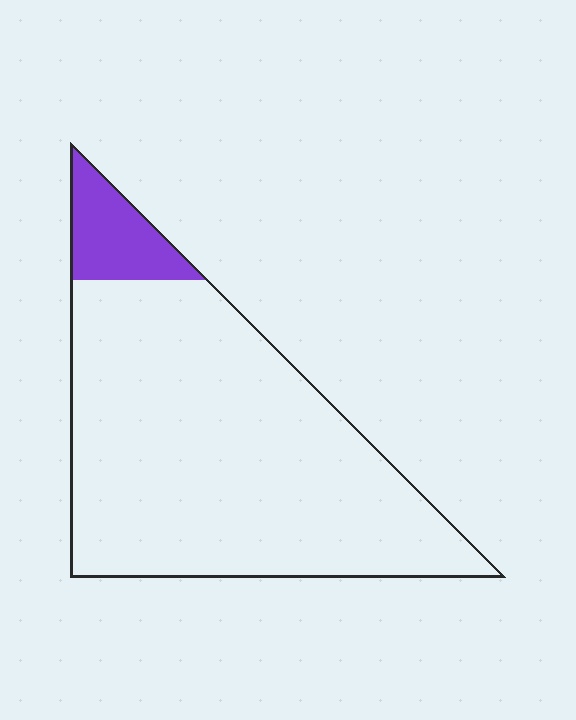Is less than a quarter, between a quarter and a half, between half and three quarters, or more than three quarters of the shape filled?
Less than a quarter.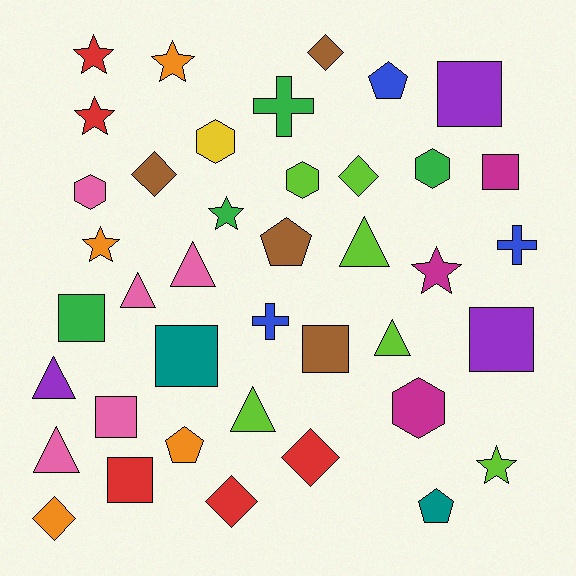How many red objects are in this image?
There are 5 red objects.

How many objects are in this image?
There are 40 objects.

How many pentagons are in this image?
There are 4 pentagons.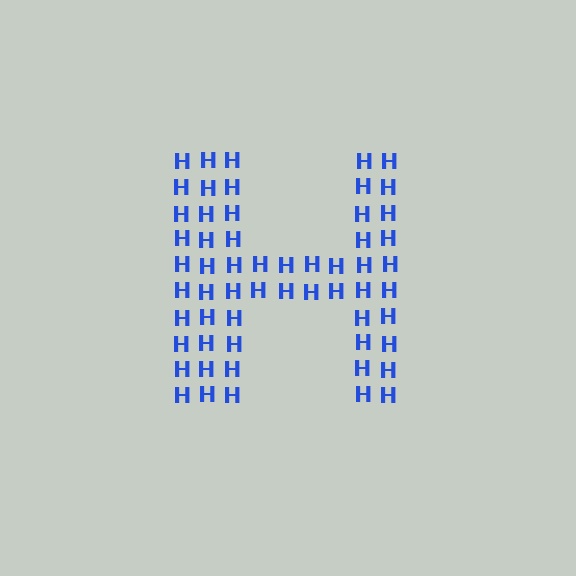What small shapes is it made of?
It is made of small letter H's.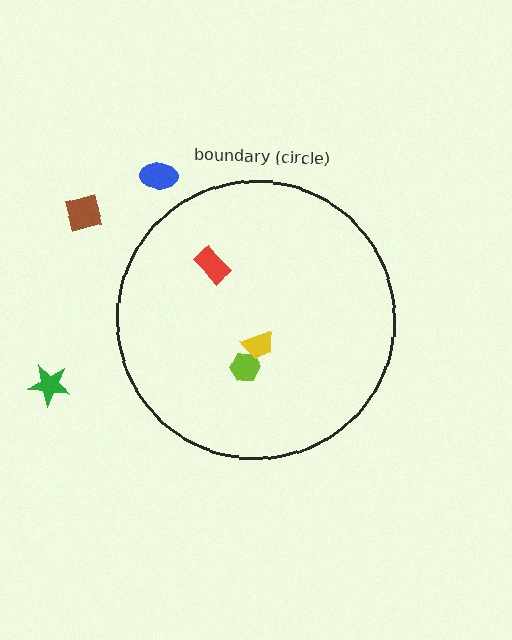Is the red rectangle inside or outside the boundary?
Inside.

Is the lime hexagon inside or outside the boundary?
Inside.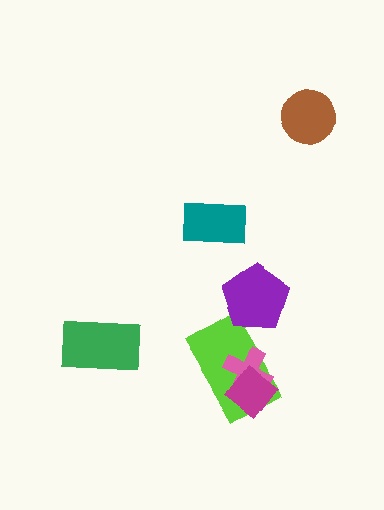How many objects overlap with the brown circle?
0 objects overlap with the brown circle.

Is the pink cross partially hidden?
Yes, it is partially covered by another shape.